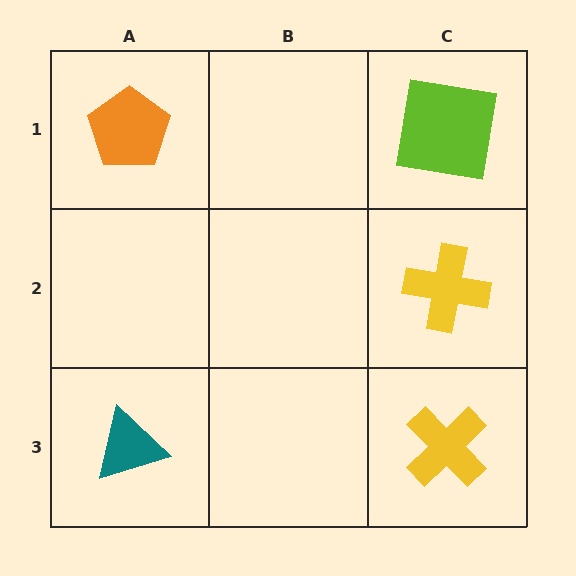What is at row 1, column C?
A lime square.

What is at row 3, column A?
A teal triangle.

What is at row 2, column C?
A yellow cross.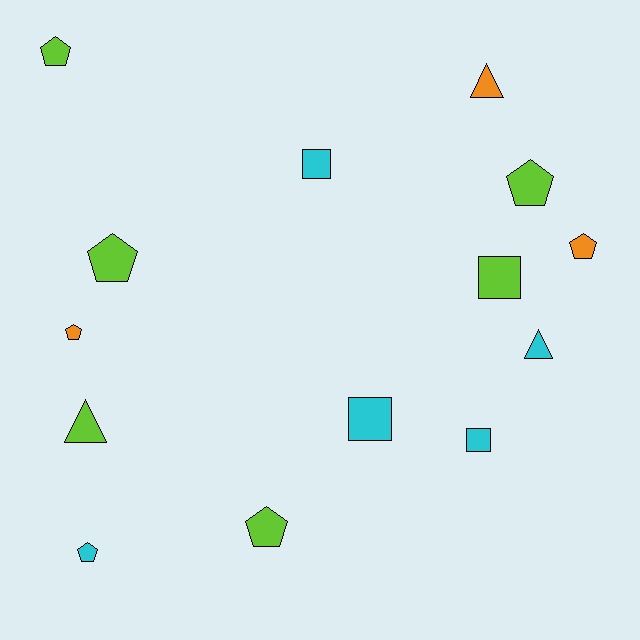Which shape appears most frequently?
Pentagon, with 7 objects.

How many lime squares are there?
There is 1 lime square.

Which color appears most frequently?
Lime, with 6 objects.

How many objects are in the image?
There are 14 objects.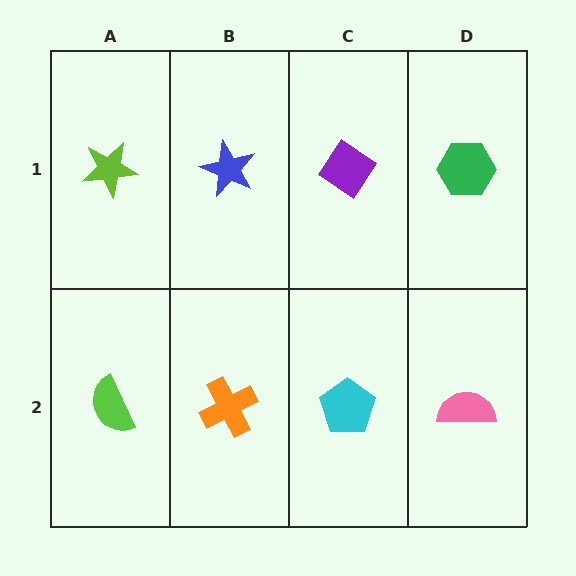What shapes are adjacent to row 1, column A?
A lime semicircle (row 2, column A), a blue star (row 1, column B).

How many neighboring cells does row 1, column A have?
2.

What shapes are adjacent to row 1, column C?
A cyan pentagon (row 2, column C), a blue star (row 1, column B), a green hexagon (row 1, column D).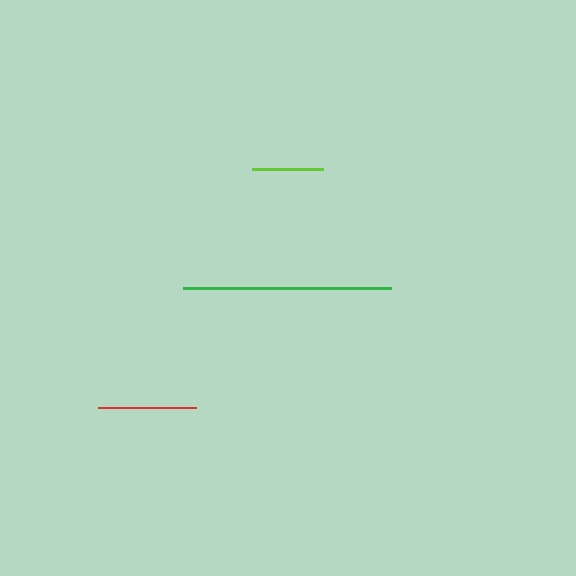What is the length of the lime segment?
The lime segment is approximately 71 pixels long.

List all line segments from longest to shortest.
From longest to shortest: green, red, lime.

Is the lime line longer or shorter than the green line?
The green line is longer than the lime line.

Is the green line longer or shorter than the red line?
The green line is longer than the red line.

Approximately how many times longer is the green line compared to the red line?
The green line is approximately 2.1 times the length of the red line.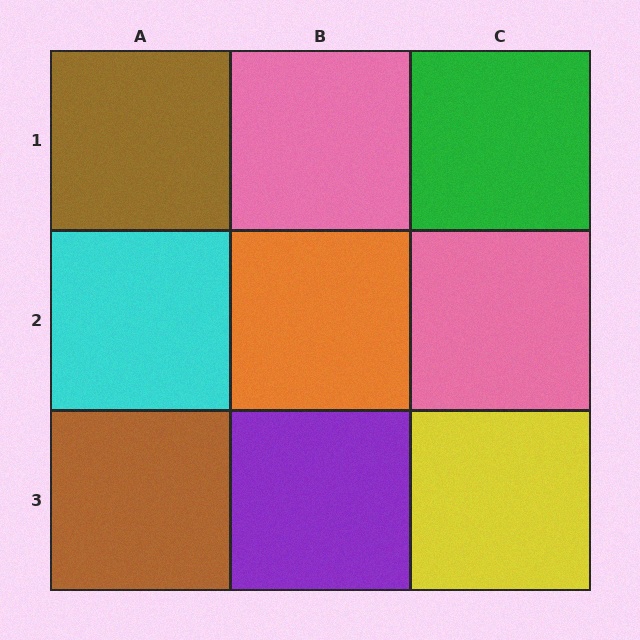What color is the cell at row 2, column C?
Pink.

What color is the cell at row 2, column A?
Cyan.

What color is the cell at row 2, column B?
Orange.